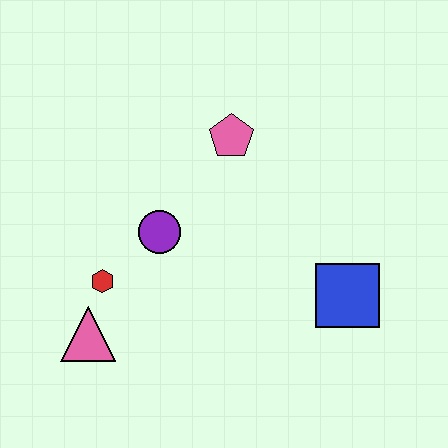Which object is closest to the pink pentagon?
The purple circle is closest to the pink pentagon.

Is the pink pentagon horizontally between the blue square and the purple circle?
Yes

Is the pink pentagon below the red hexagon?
No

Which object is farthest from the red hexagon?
The blue square is farthest from the red hexagon.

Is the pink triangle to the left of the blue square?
Yes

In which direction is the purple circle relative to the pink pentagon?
The purple circle is below the pink pentagon.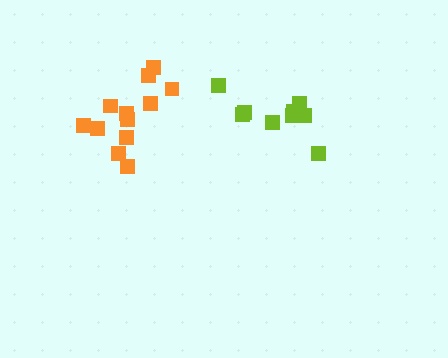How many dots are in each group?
Group 1: 12 dots, Group 2: 10 dots (22 total).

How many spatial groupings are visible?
There are 2 spatial groupings.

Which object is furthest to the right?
The lime cluster is rightmost.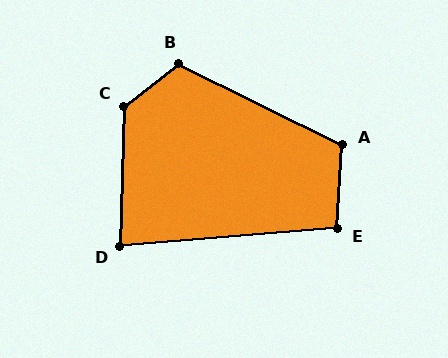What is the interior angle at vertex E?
Approximately 98 degrees (obtuse).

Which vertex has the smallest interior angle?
D, at approximately 84 degrees.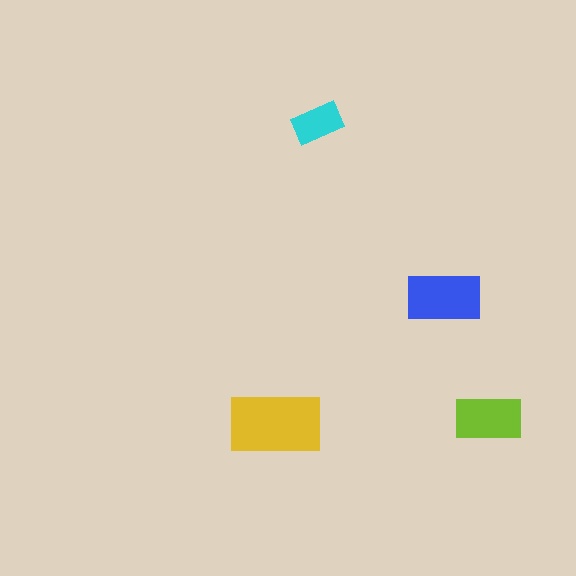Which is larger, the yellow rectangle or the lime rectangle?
The yellow one.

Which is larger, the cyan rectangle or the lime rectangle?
The lime one.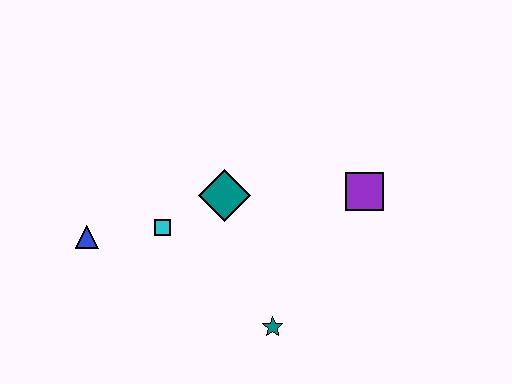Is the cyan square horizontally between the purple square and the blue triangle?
Yes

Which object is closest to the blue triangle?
The cyan square is closest to the blue triangle.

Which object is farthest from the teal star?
The blue triangle is farthest from the teal star.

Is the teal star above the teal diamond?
No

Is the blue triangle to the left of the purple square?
Yes